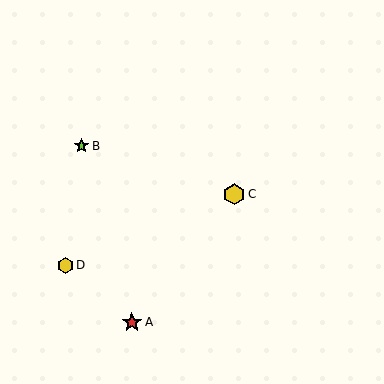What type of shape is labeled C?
Shape C is a yellow hexagon.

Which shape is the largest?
The yellow hexagon (labeled C) is the largest.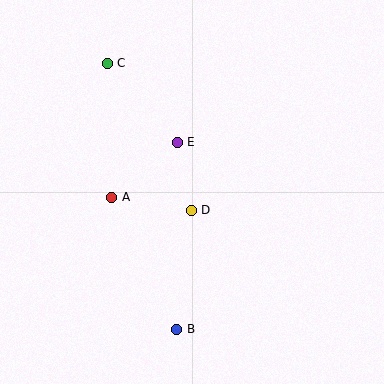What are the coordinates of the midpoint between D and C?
The midpoint between D and C is at (149, 137).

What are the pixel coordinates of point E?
Point E is at (177, 142).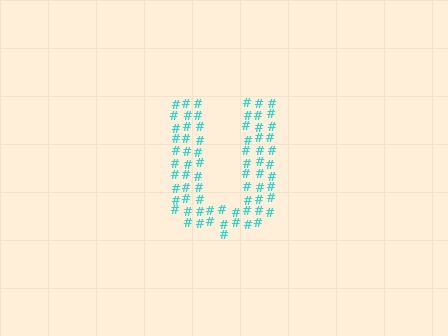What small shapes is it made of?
It is made of small hash symbols.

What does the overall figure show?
The overall figure shows the letter U.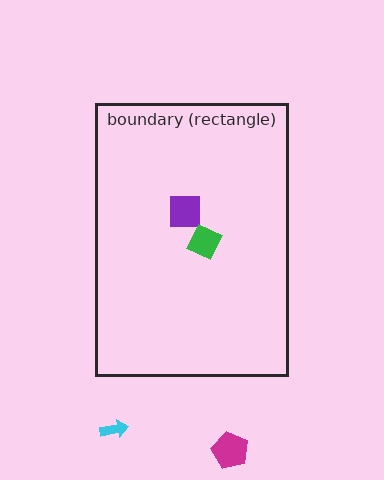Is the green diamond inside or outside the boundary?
Inside.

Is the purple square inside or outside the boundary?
Inside.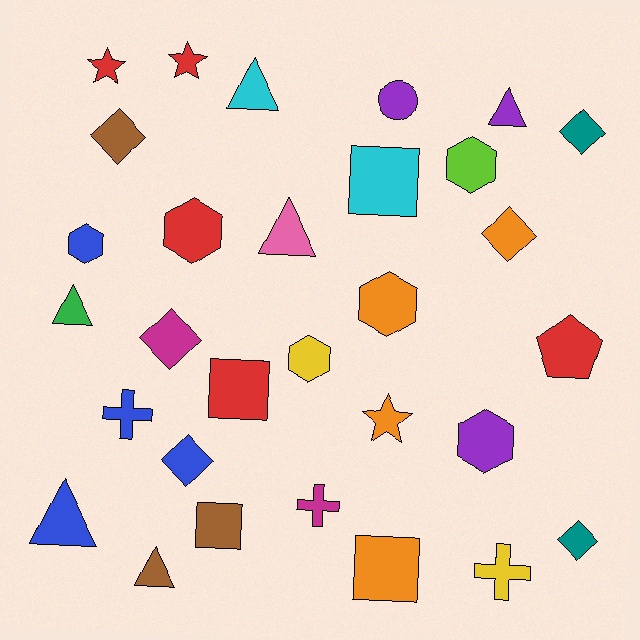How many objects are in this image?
There are 30 objects.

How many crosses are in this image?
There are 3 crosses.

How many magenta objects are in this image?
There are 2 magenta objects.